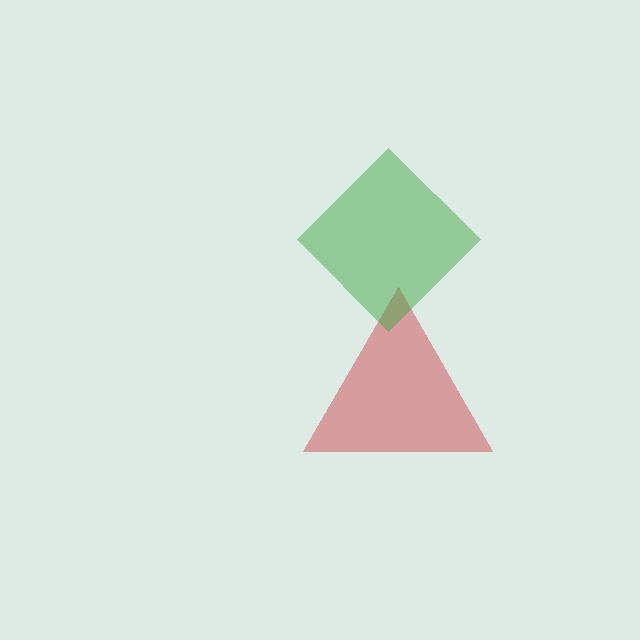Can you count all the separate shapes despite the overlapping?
Yes, there are 2 separate shapes.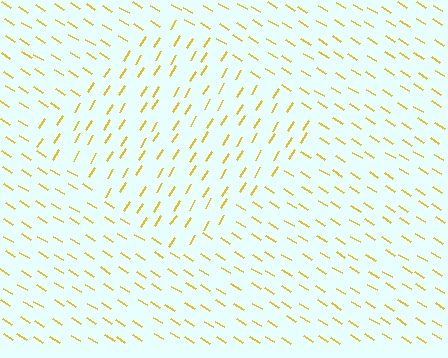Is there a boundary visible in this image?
Yes, there is a texture boundary formed by a change in line orientation.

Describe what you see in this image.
The image is filled with small yellow line segments. A diamond region in the image has lines oriented differently from the surrounding lines, creating a visible texture boundary.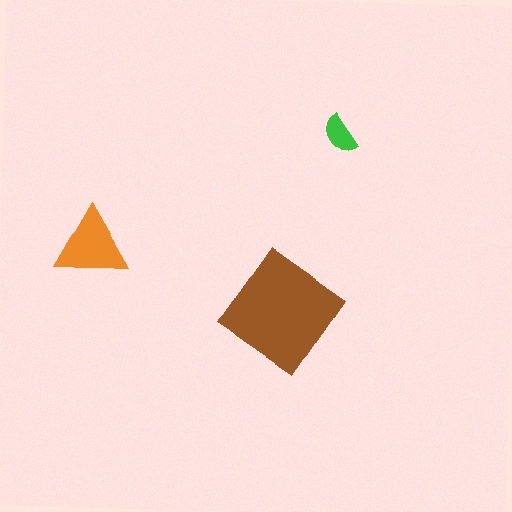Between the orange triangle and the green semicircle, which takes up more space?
The orange triangle.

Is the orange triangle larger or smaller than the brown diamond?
Smaller.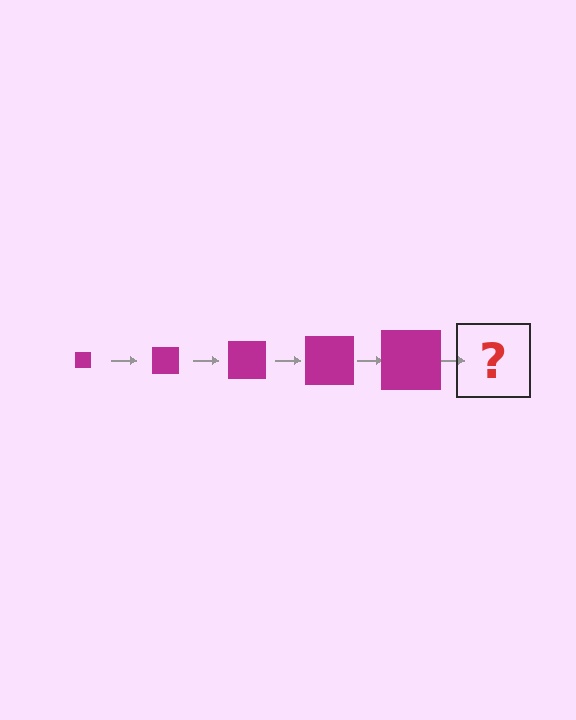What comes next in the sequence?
The next element should be a magenta square, larger than the previous one.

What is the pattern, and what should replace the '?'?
The pattern is that the square gets progressively larger each step. The '?' should be a magenta square, larger than the previous one.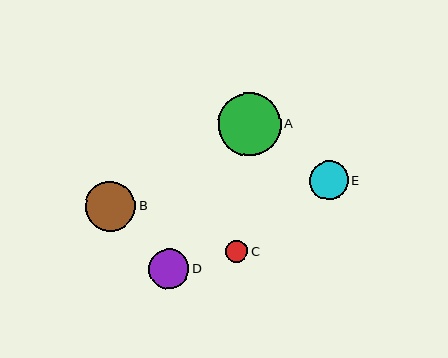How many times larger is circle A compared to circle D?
Circle A is approximately 1.6 times the size of circle D.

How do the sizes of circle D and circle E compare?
Circle D and circle E are approximately the same size.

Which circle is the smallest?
Circle C is the smallest with a size of approximately 22 pixels.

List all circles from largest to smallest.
From largest to smallest: A, B, D, E, C.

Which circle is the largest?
Circle A is the largest with a size of approximately 63 pixels.